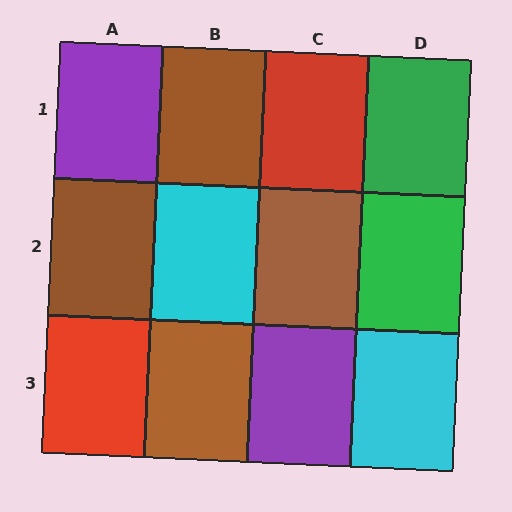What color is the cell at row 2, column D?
Green.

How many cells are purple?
2 cells are purple.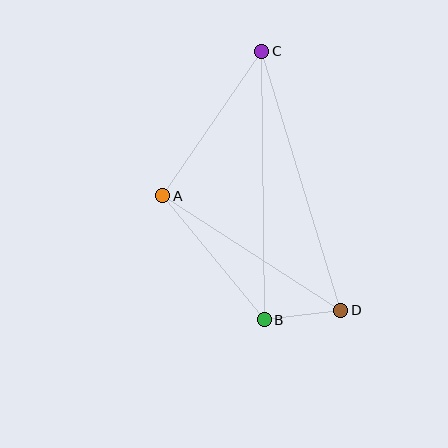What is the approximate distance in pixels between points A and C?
The distance between A and C is approximately 175 pixels.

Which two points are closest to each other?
Points B and D are closest to each other.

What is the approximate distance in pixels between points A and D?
The distance between A and D is approximately 212 pixels.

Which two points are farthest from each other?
Points C and D are farthest from each other.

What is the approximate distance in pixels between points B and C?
The distance between B and C is approximately 268 pixels.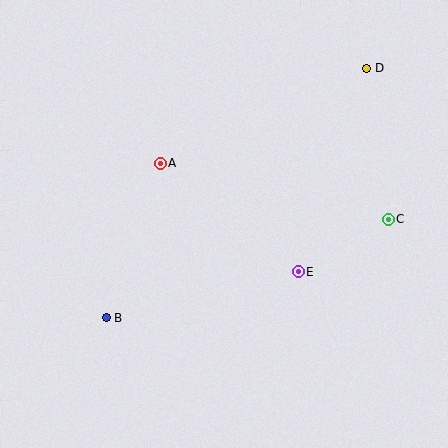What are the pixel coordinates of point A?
Point A is at (160, 163).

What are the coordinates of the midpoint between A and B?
The midpoint between A and B is at (133, 241).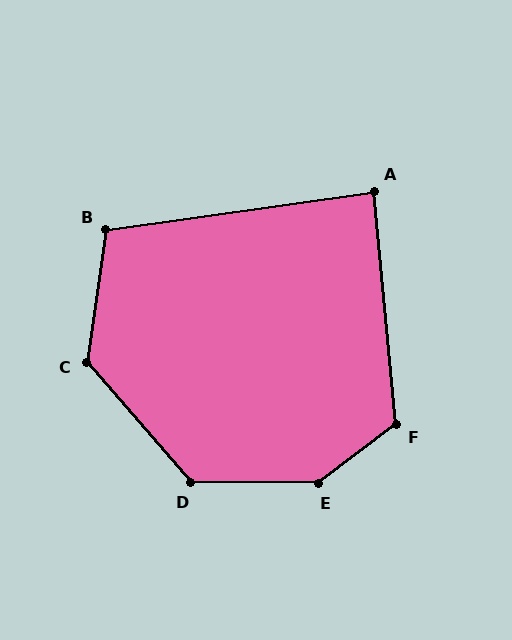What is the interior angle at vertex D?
Approximately 132 degrees (obtuse).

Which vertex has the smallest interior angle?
A, at approximately 87 degrees.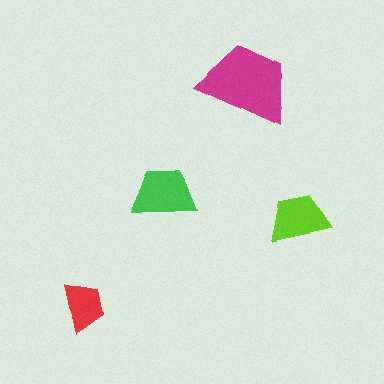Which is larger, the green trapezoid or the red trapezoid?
The green one.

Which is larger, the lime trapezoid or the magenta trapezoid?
The magenta one.